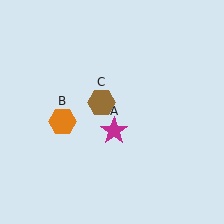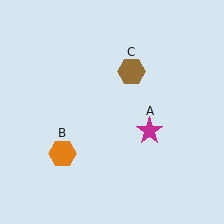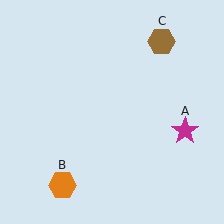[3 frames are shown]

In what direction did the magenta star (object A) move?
The magenta star (object A) moved right.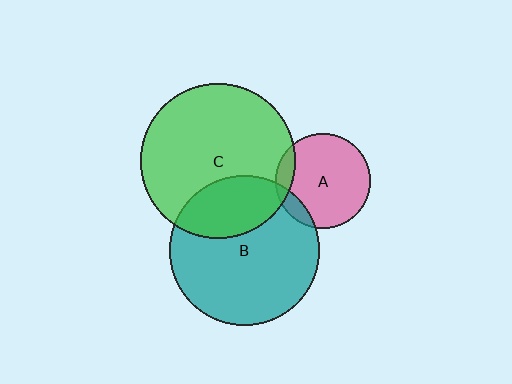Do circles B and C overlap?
Yes.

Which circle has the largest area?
Circle C (green).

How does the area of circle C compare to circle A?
Approximately 2.7 times.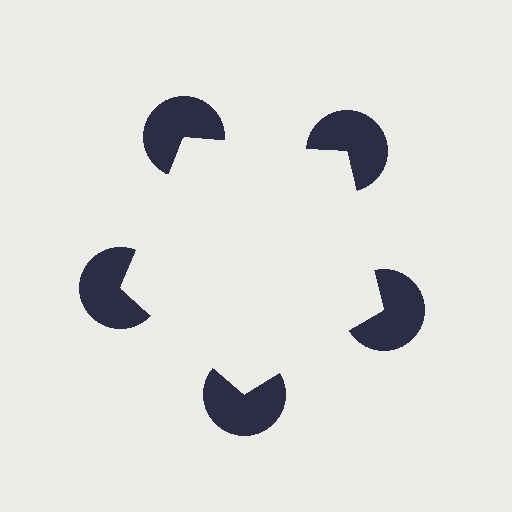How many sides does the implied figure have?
5 sides.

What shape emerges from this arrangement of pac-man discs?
An illusory pentagon — its edges are inferred from the aligned wedge cuts in the pac-man discs, not physically drawn.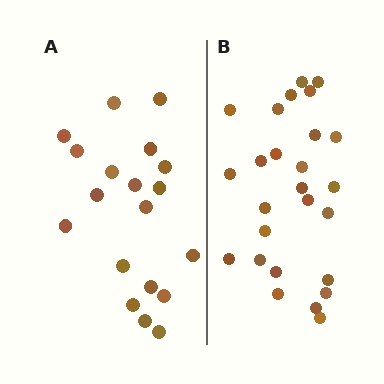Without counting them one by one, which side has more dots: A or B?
Region B (the right region) has more dots.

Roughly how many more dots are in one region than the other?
Region B has roughly 8 or so more dots than region A.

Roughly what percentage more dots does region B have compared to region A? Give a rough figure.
About 35% more.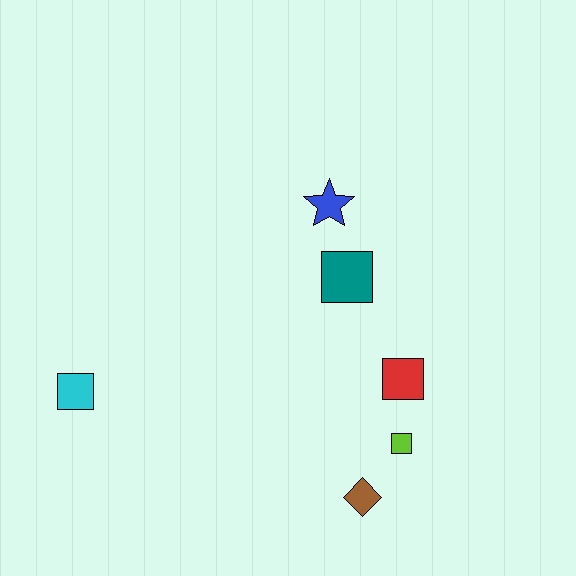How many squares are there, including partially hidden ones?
There are 4 squares.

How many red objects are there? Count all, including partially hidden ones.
There is 1 red object.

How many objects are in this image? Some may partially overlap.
There are 6 objects.